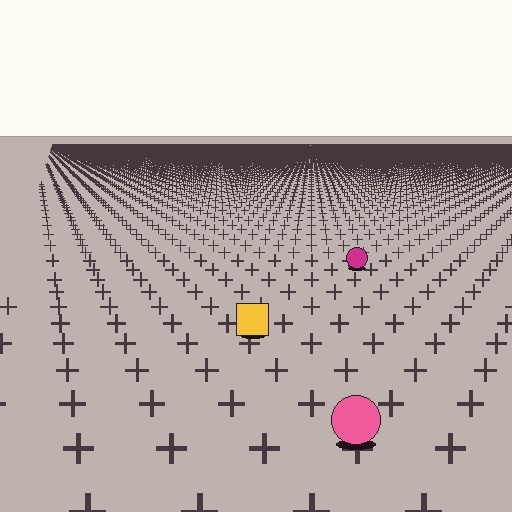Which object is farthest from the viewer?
The magenta circle is farthest from the viewer. It appears smaller and the ground texture around it is denser.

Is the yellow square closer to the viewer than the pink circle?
No. The pink circle is closer — you can tell from the texture gradient: the ground texture is coarser near it.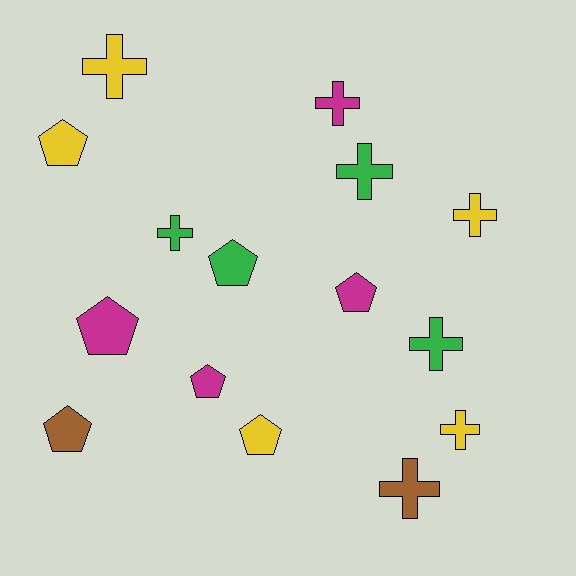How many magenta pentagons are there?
There are 3 magenta pentagons.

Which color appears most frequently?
Yellow, with 5 objects.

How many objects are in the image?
There are 15 objects.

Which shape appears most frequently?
Cross, with 8 objects.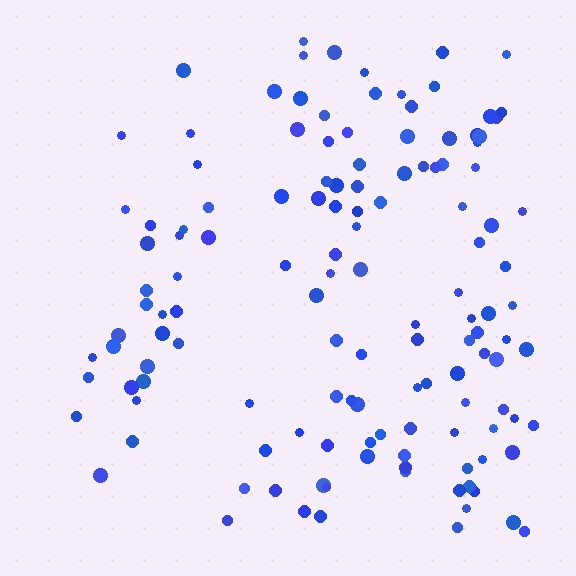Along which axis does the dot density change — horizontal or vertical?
Horizontal.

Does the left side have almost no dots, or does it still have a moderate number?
Still a moderate number, just noticeably fewer than the right.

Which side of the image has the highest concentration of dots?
The right.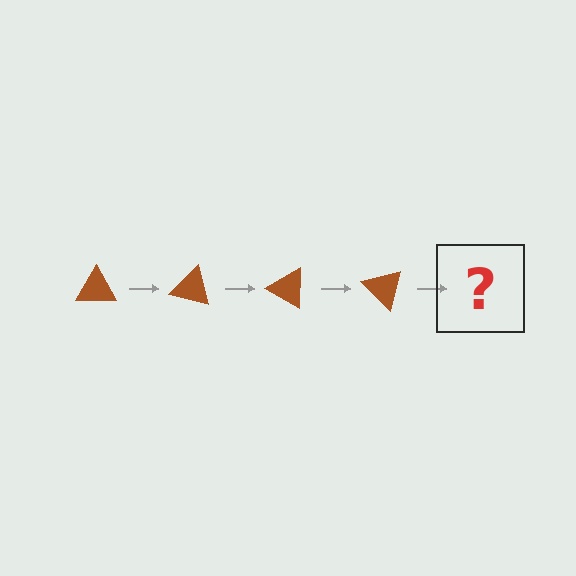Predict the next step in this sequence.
The next step is a brown triangle rotated 60 degrees.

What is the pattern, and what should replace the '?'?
The pattern is that the triangle rotates 15 degrees each step. The '?' should be a brown triangle rotated 60 degrees.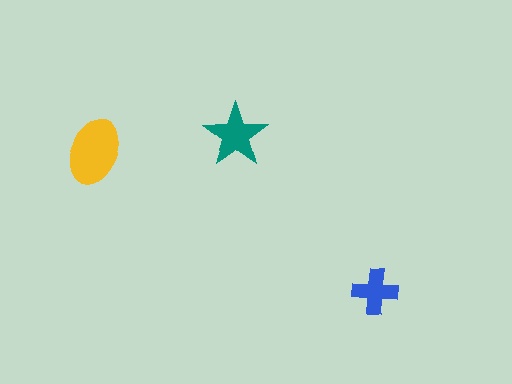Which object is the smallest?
The blue cross.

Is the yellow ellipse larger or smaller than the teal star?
Larger.